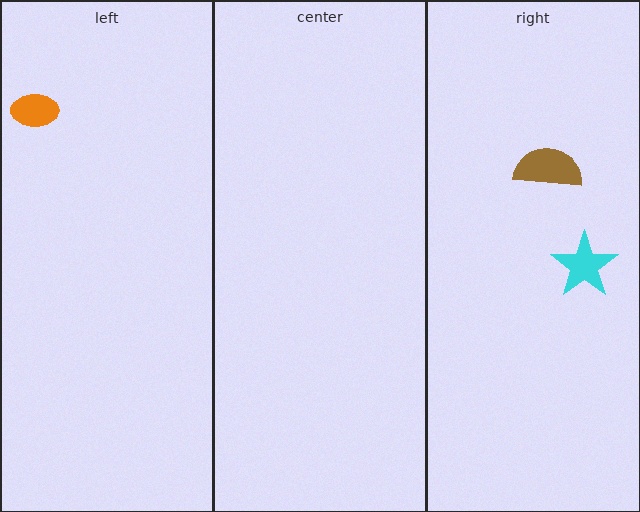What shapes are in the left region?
The orange ellipse.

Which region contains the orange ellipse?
The left region.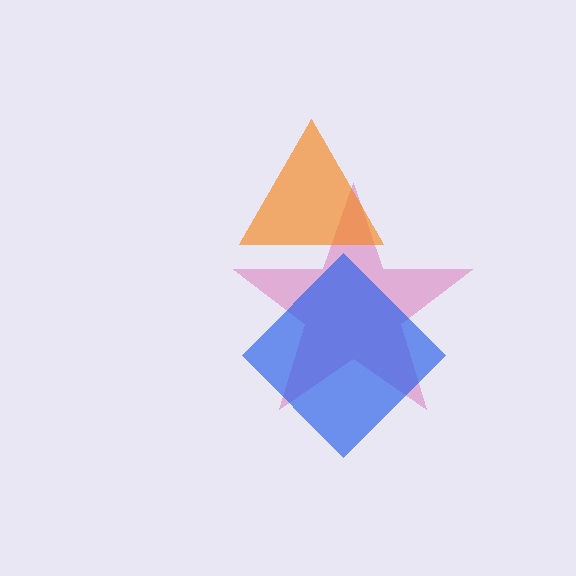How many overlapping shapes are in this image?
There are 3 overlapping shapes in the image.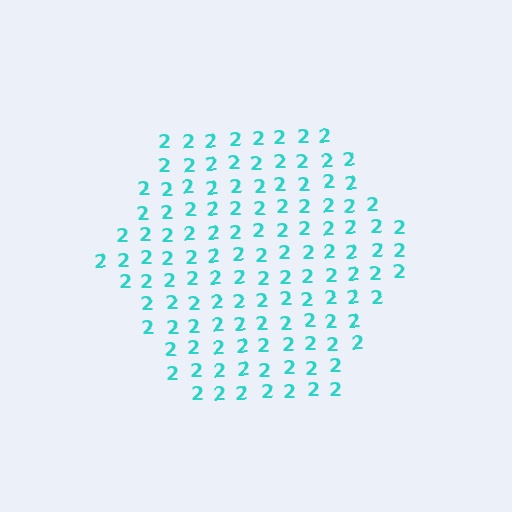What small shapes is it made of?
It is made of small digit 2's.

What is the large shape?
The large shape is a hexagon.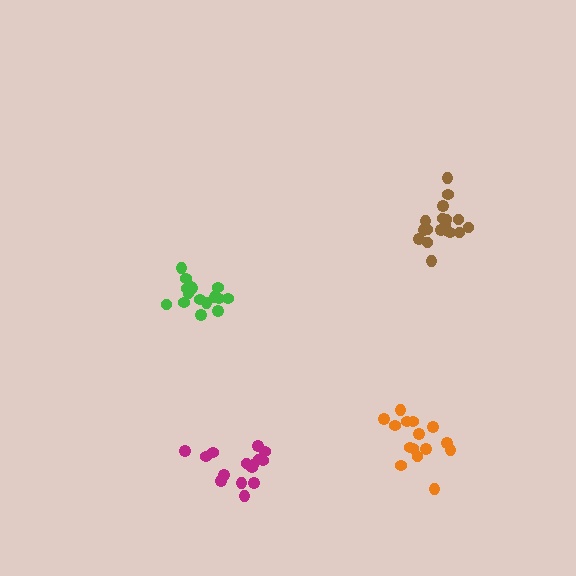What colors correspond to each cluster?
The clusters are colored: brown, green, orange, magenta.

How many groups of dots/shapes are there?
There are 4 groups.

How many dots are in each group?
Group 1: 18 dots, Group 2: 16 dots, Group 3: 15 dots, Group 4: 16 dots (65 total).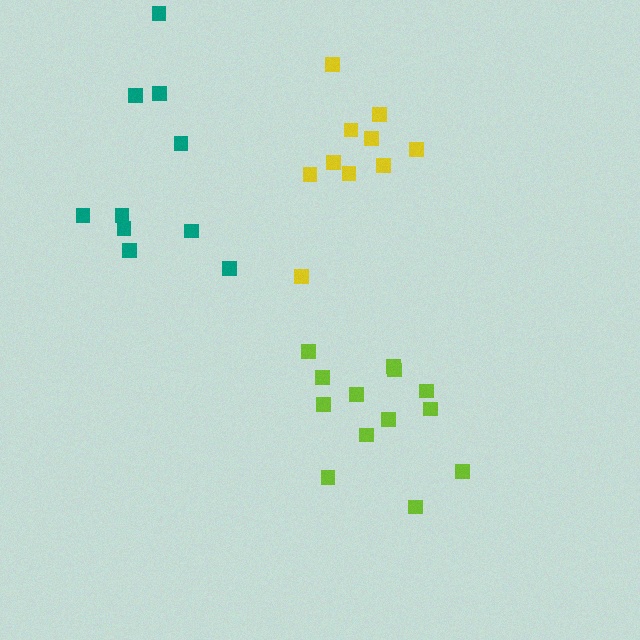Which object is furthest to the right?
The lime cluster is rightmost.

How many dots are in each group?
Group 1: 10 dots, Group 2: 10 dots, Group 3: 13 dots (33 total).